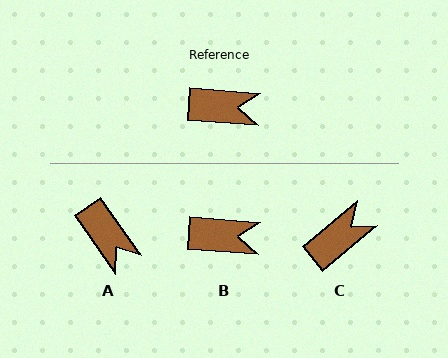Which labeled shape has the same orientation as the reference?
B.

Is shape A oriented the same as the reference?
No, it is off by about 50 degrees.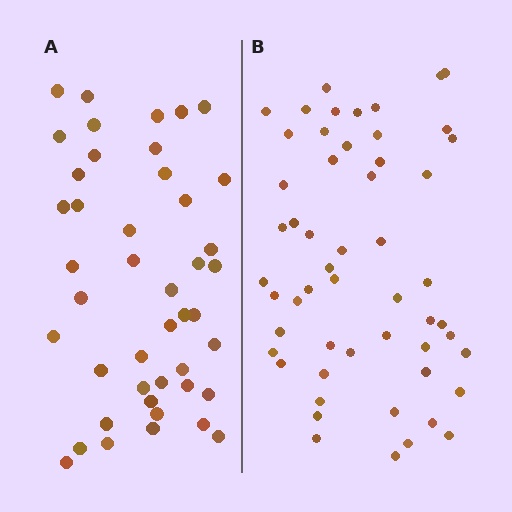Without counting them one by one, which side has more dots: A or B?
Region B (the right region) has more dots.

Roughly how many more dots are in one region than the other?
Region B has roughly 10 or so more dots than region A.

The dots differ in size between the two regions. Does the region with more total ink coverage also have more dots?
No. Region A has more total ink coverage because its dots are larger, but region B actually contains more individual dots. Total area can be misleading — the number of items is what matters here.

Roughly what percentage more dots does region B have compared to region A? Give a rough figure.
About 25% more.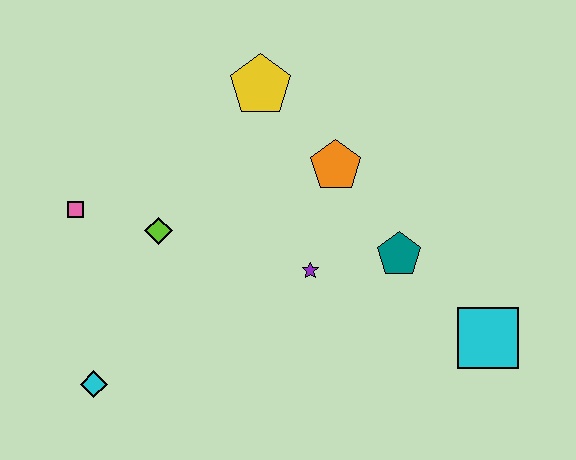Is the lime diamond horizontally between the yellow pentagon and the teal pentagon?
No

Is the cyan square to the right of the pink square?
Yes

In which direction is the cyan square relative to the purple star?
The cyan square is to the right of the purple star.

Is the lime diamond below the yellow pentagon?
Yes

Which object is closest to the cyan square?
The teal pentagon is closest to the cyan square.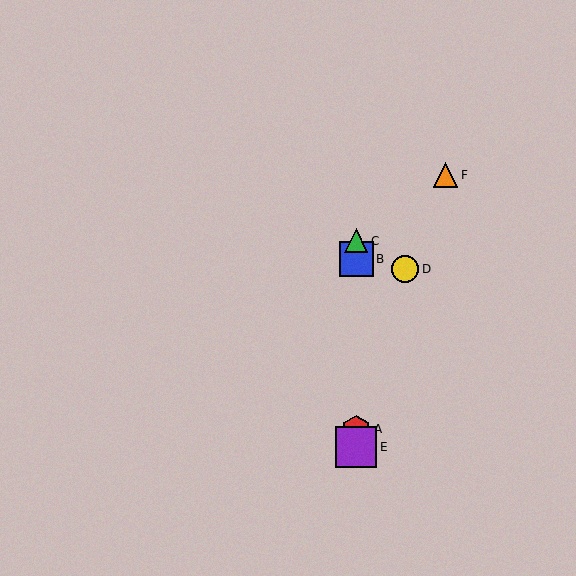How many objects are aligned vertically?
4 objects (A, B, C, E) are aligned vertically.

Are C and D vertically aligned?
No, C is at x≈356 and D is at x≈405.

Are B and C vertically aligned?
Yes, both are at x≈356.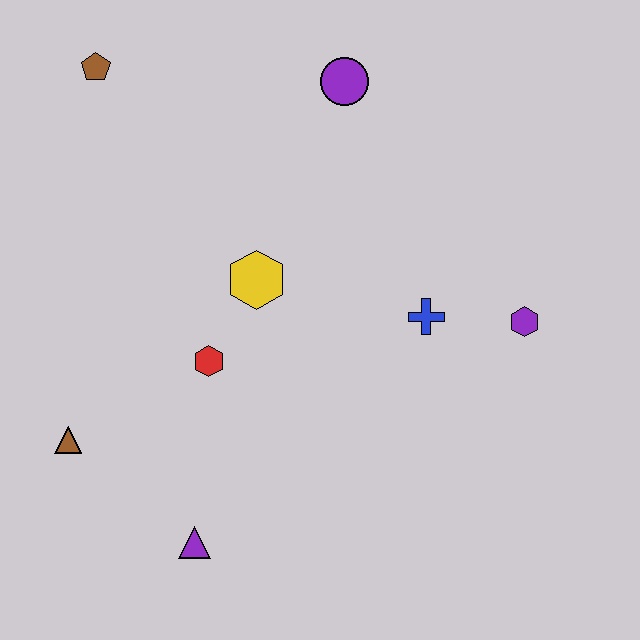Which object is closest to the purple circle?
The yellow hexagon is closest to the purple circle.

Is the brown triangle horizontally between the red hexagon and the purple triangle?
No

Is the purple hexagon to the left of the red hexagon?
No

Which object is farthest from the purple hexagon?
The brown pentagon is farthest from the purple hexagon.